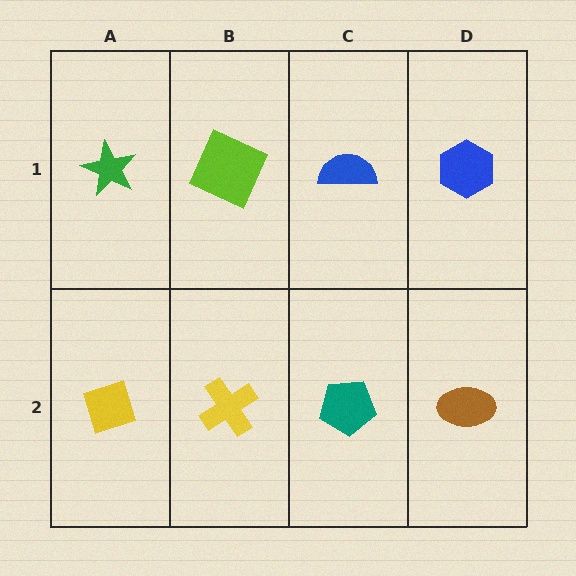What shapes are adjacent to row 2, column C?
A blue semicircle (row 1, column C), a yellow cross (row 2, column B), a brown ellipse (row 2, column D).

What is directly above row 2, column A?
A green star.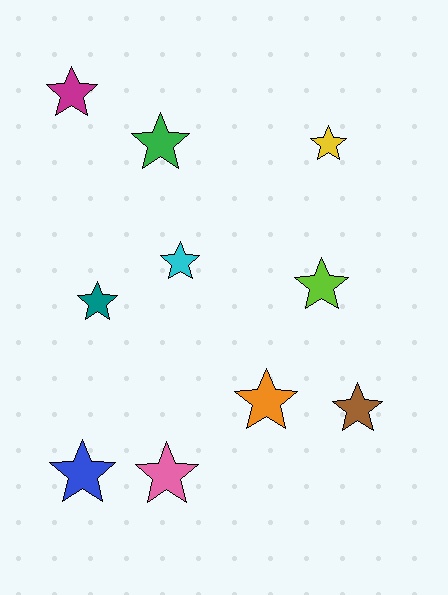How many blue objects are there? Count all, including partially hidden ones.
There is 1 blue object.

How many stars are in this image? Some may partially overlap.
There are 10 stars.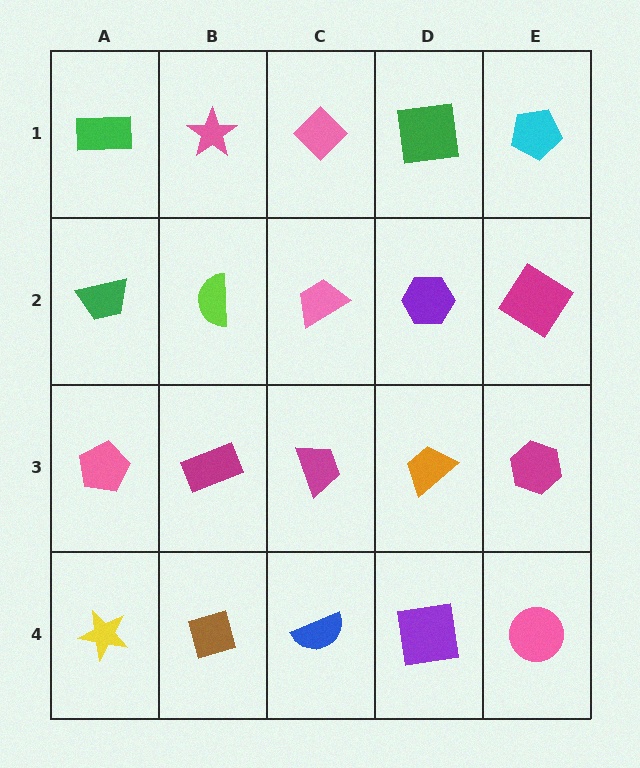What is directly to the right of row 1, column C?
A green square.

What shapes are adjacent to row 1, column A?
A green trapezoid (row 2, column A), a pink star (row 1, column B).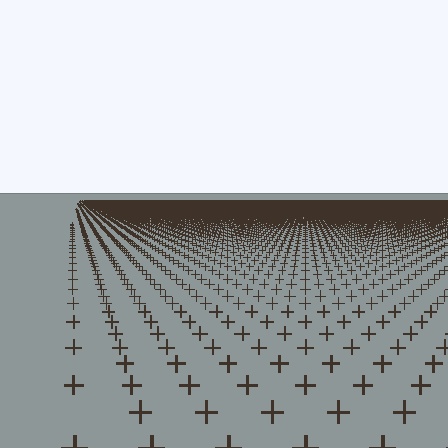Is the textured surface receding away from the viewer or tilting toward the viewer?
The surface is receding away from the viewer. Texture elements get smaller and denser toward the top.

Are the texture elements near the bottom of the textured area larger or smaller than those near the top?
Larger. Near the bottom, elements are closer to the viewer and appear at a bigger on-screen size.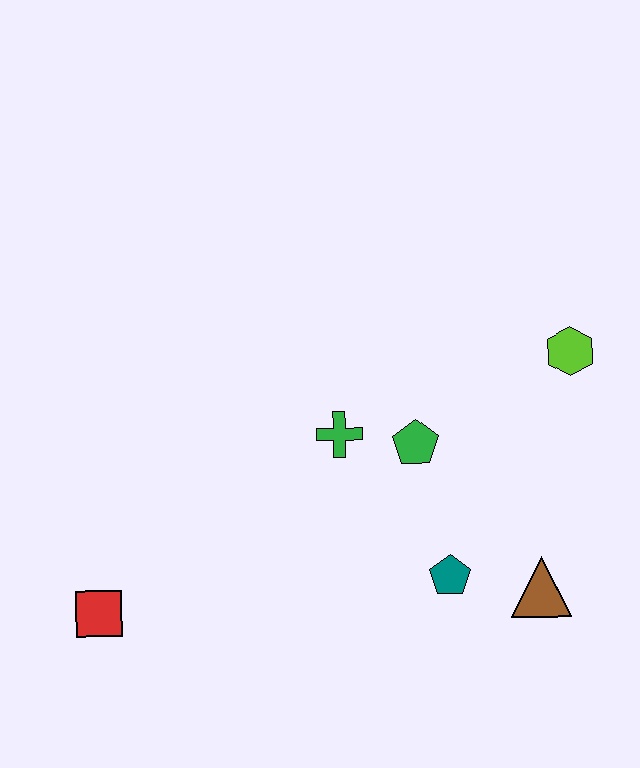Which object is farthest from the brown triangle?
The red square is farthest from the brown triangle.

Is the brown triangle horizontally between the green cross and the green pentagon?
No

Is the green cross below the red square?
No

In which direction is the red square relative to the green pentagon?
The red square is to the left of the green pentagon.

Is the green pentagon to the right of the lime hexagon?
No